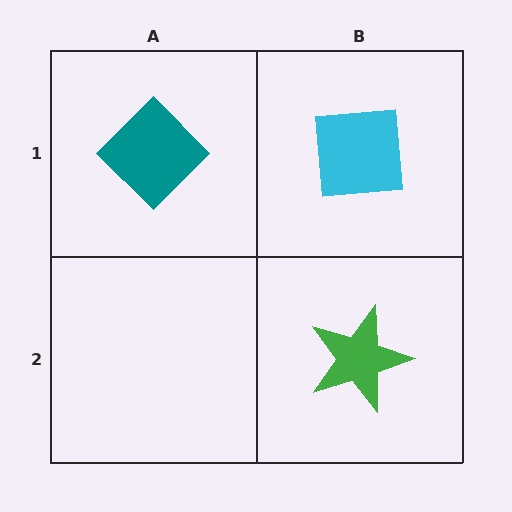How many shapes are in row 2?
1 shape.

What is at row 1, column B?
A cyan square.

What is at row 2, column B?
A green star.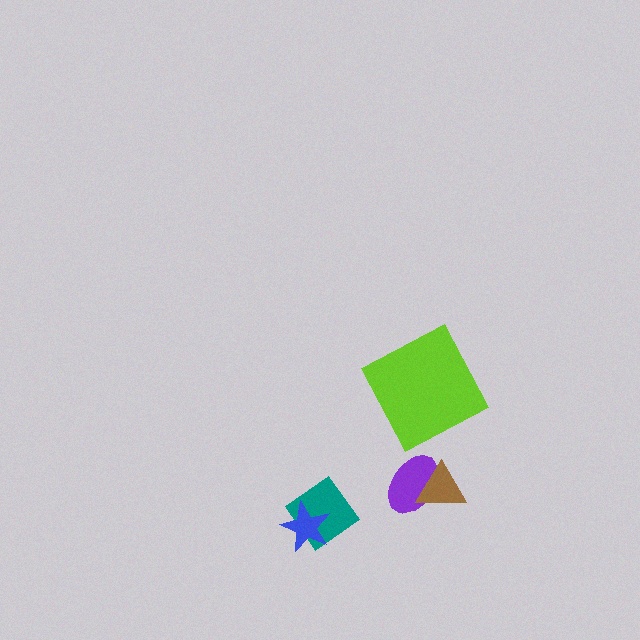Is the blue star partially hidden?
No, no other shape covers it.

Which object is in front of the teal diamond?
The blue star is in front of the teal diamond.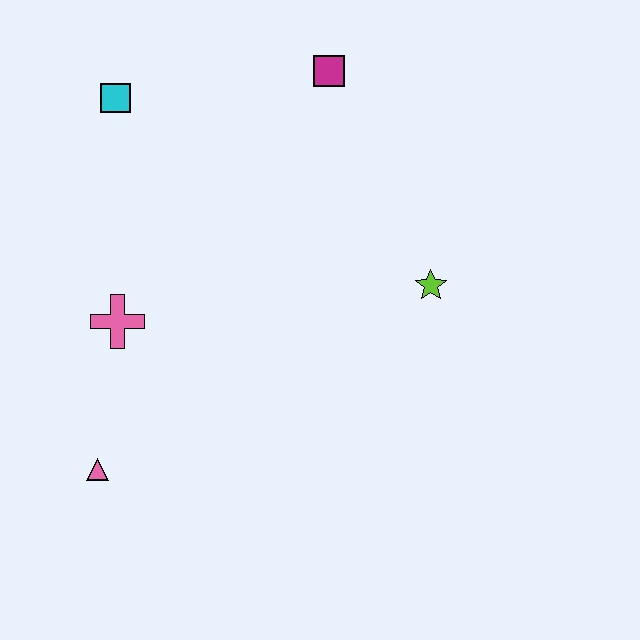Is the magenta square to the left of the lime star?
Yes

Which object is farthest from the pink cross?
The magenta square is farthest from the pink cross.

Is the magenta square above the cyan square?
Yes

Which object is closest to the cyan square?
The magenta square is closest to the cyan square.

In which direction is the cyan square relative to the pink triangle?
The cyan square is above the pink triangle.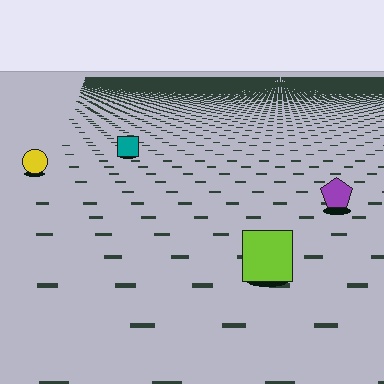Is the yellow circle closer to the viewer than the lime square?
No. The lime square is closer — you can tell from the texture gradient: the ground texture is coarser near it.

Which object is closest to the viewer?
The lime square is closest. The texture marks near it are larger and more spread out.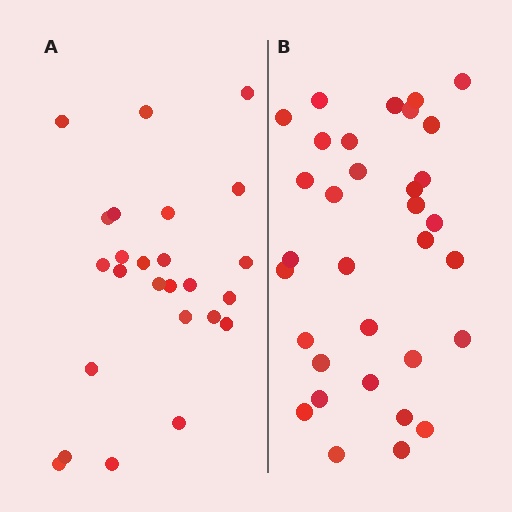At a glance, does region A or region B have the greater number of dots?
Region B (the right region) has more dots.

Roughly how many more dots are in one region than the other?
Region B has roughly 8 or so more dots than region A.